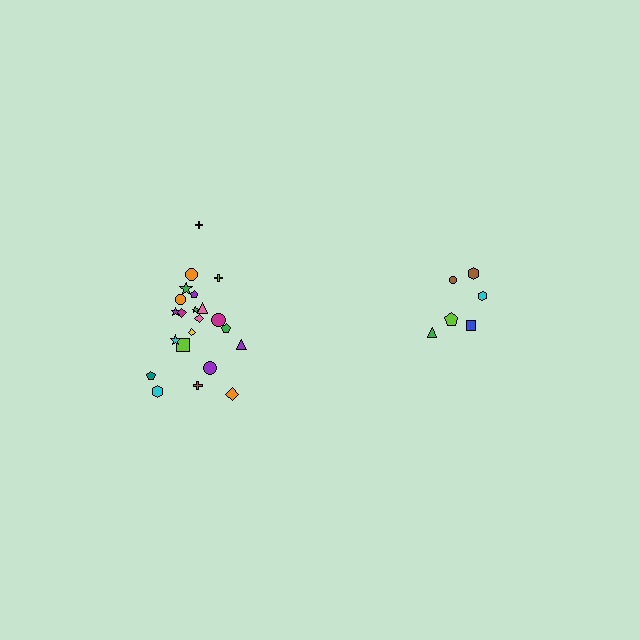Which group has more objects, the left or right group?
The left group.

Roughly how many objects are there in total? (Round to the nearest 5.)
Roughly 30 objects in total.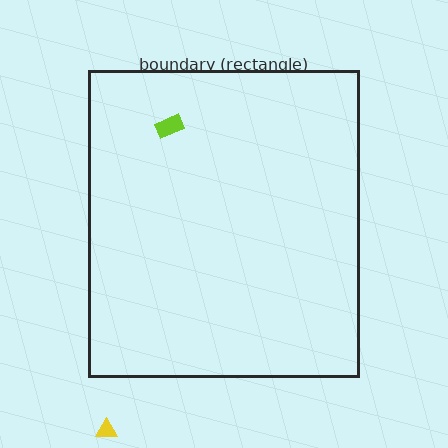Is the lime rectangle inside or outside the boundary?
Inside.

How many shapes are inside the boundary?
1 inside, 1 outside.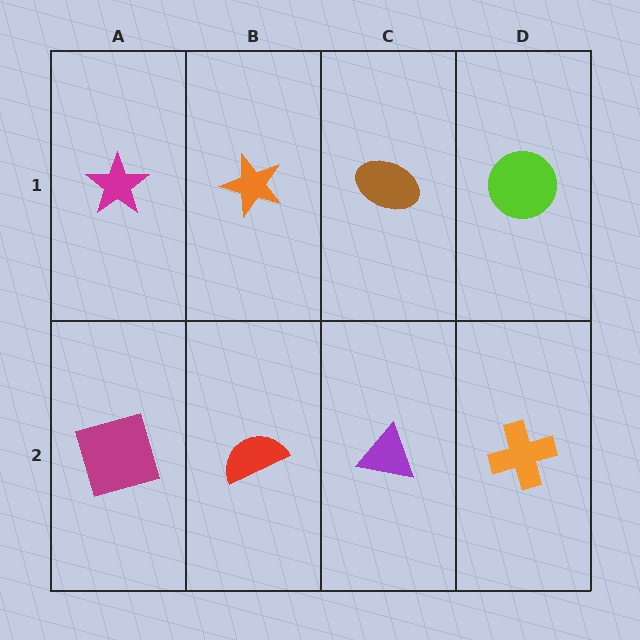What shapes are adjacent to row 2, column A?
A magenta star (row 1, column A), a red semicircle (row 2, column B).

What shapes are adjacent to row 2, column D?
A lime circle (row 1, column D), a purple triangle (row 2, column C).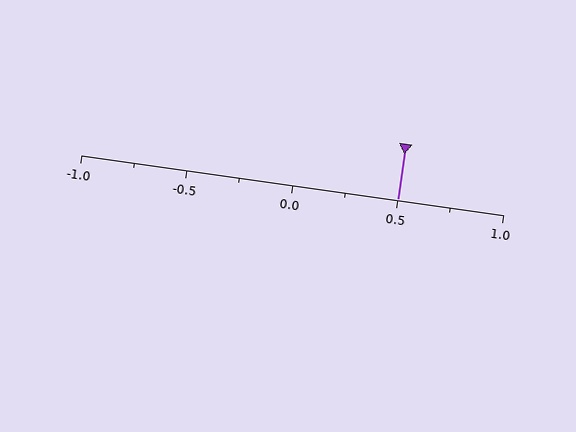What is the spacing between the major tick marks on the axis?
The major ticks are spaced 0.5 apart.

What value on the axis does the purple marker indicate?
The marker indicates approximately 0.5.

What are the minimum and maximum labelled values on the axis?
The axis runs from -1.0 to 1.0.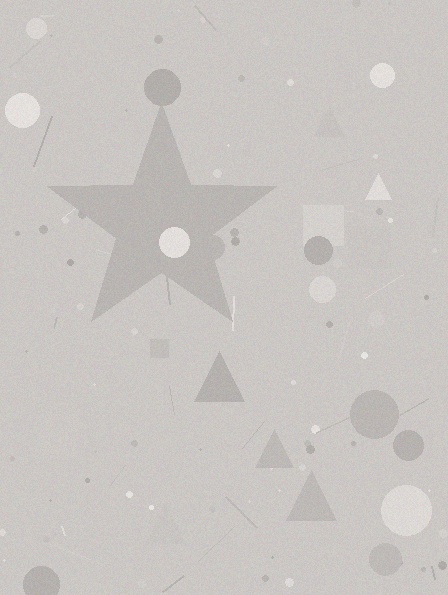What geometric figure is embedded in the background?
A star is embedded in the background.